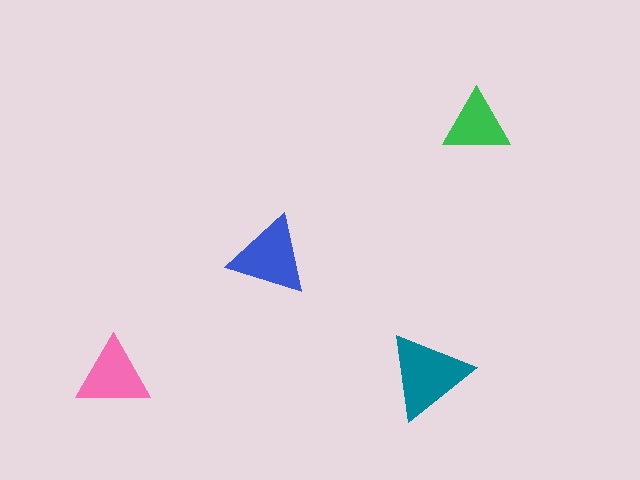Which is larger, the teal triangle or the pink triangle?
The teal one.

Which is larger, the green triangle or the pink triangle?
The pink one.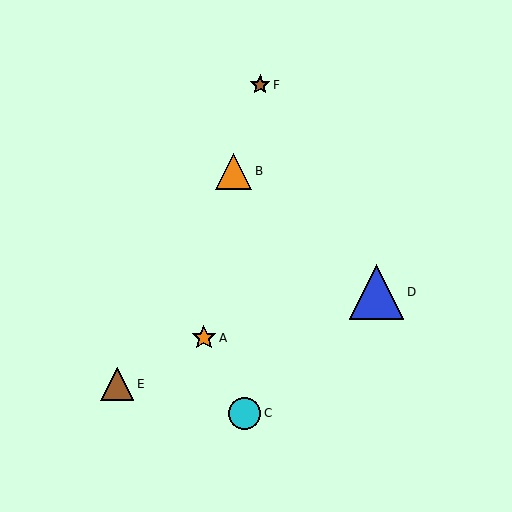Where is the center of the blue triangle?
The center of the blue triangle is at (376, 292).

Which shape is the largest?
The blue triangle (labeled D) is the largest.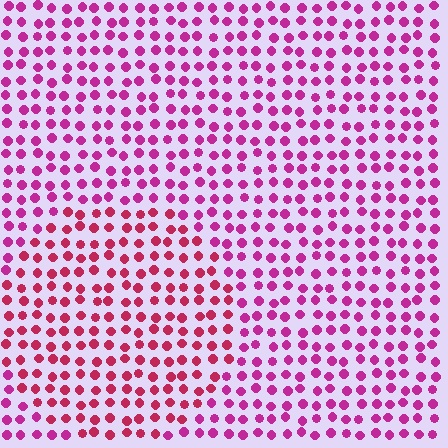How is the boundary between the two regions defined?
The boundary is defined purely by a slight shift in hue (about 25 degrees). Spacing, size, and orientation are identical on both sides.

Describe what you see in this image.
The image is filled with small magenta elements in a uniform arrangement. A circle-shaped region is visible where the elements are tinted to a slightly different hue, forming a subtle color boundary.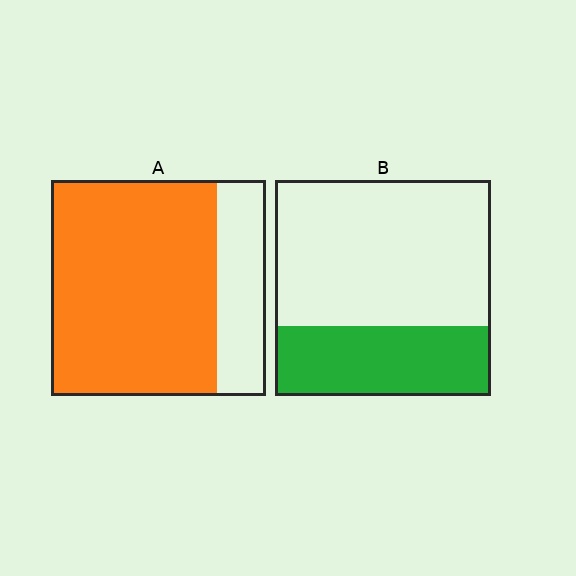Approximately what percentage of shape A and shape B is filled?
A is approximately 75% and B is approximately 30%.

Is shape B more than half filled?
No.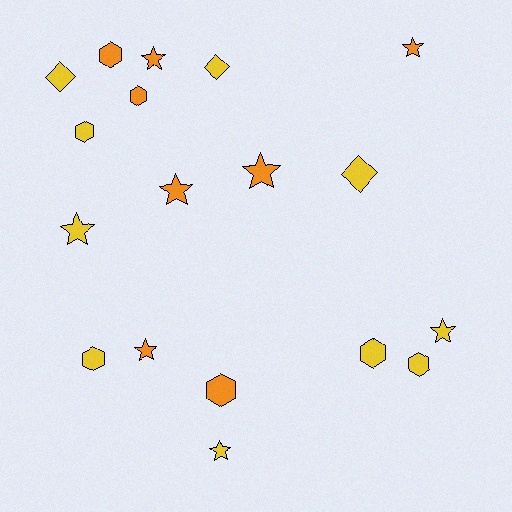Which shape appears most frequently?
Star, with 8 objects.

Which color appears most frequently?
Yellow, with 10 objects.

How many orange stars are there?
There are 5 orange stars.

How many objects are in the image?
There are 18 objects.